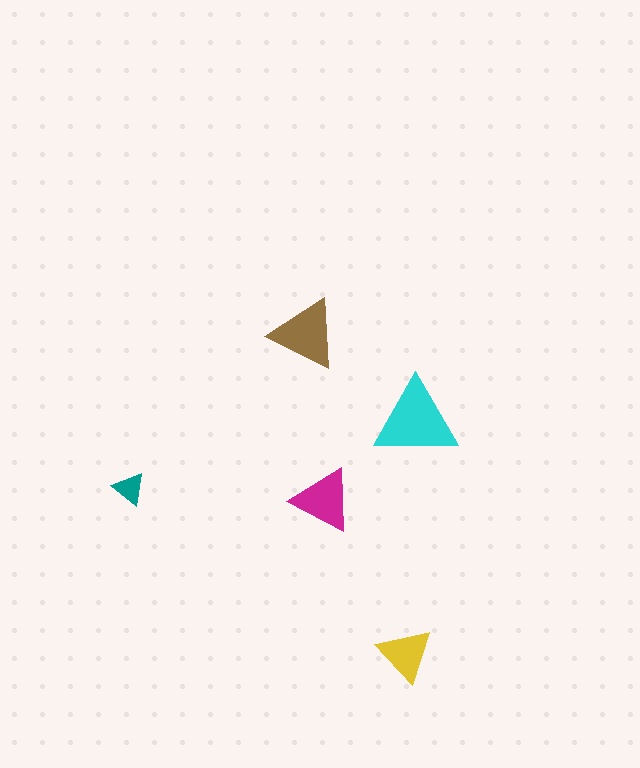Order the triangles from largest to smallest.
the cyan one, the brown one, the magenta one, the yellow one, the teal one.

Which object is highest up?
The brown triangle is topmost.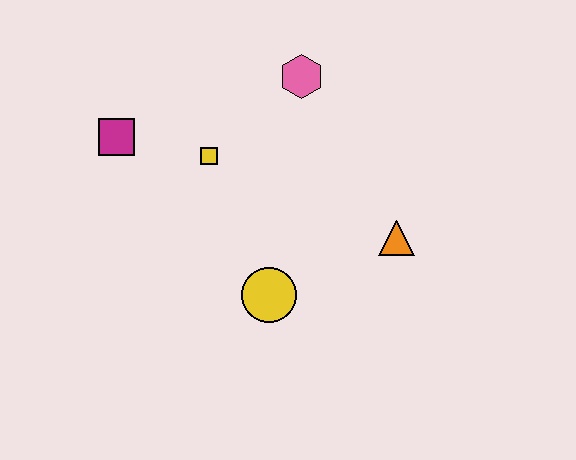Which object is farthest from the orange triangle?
The magenta square is farthest from the orange triangle.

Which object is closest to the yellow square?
The magenta square is closest to the yellow square.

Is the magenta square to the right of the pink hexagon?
No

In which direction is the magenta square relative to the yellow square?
The magenta square is to the left of the yellow square.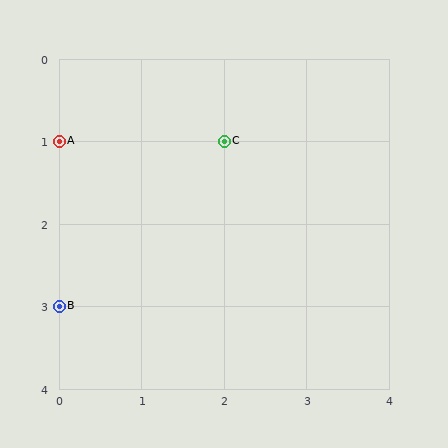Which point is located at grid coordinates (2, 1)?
Point C is at (2, 1).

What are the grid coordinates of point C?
Point C is at grid coordinates (2, 1).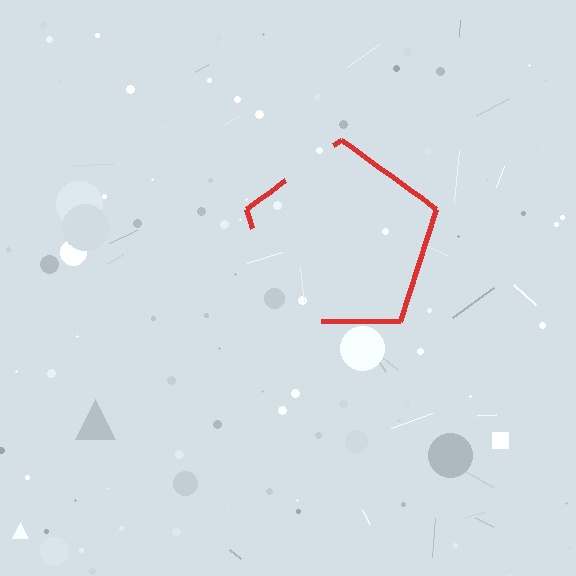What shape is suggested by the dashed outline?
The dashed outline suggests a pentagon.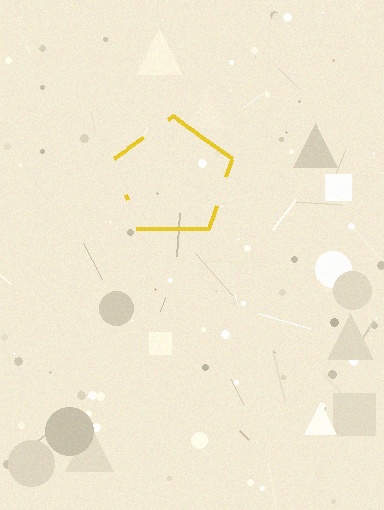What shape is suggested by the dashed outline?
The dashed outline suggests a pentagon.